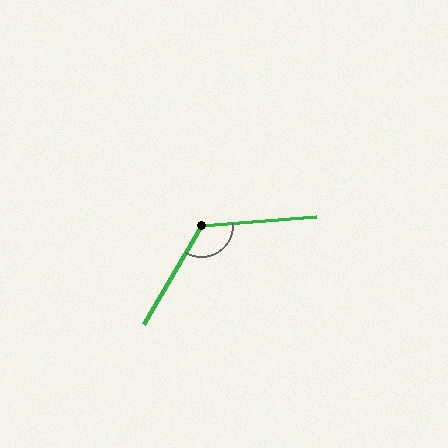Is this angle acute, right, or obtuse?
It is obtuse.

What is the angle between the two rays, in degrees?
Approximately 126 degrees.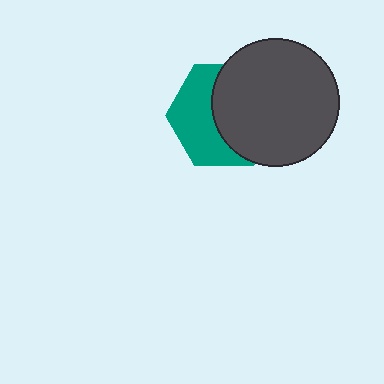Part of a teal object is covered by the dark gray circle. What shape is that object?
It is a hexagon.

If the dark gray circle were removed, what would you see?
You would see the complete teal hexagon.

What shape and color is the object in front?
The object in front is a dark gray circle.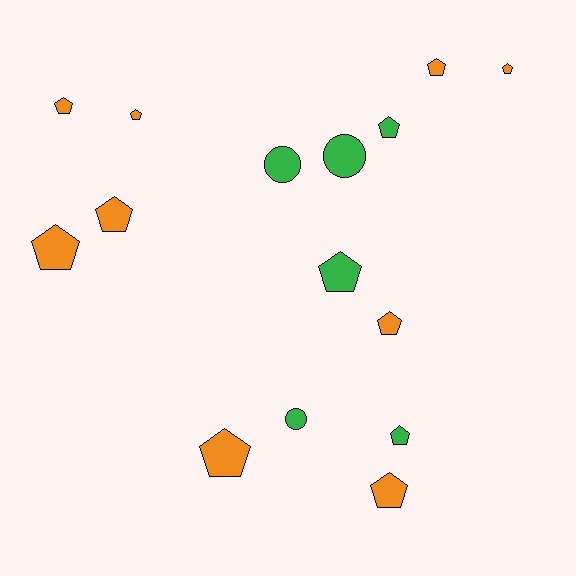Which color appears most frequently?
Orange, with 9 objects.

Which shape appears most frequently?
Pentagon, with 12 objects.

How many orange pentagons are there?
There are 9 orange pentagons.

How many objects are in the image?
There are 15 objects.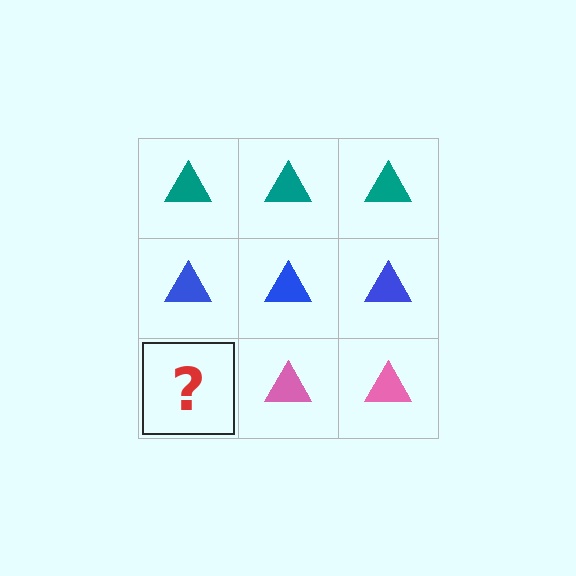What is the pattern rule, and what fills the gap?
The rule is that each row has a consistent color. The gap should be filled with a pink triangle.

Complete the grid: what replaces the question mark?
The question mark should be replaced with a pink triangle.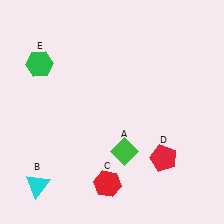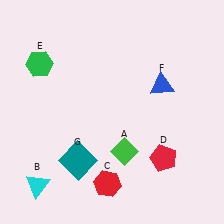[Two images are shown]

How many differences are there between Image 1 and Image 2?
There are 2 differences between the two images.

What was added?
A blue triangle (F), a teal square (G) were added in Image 2.